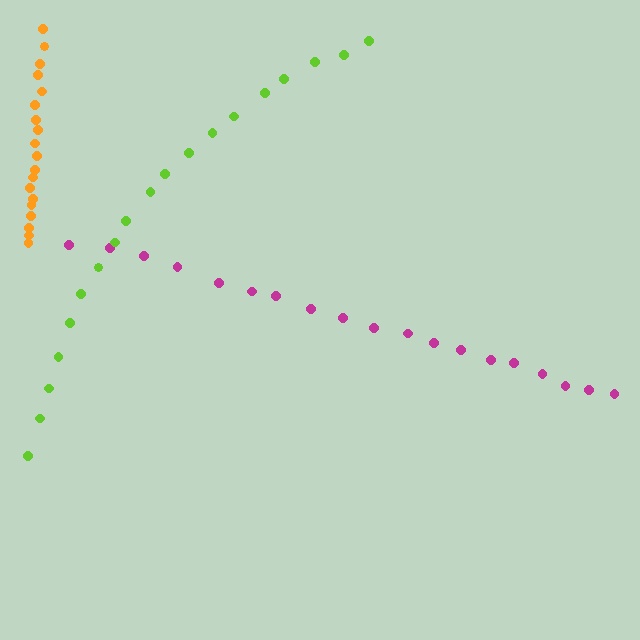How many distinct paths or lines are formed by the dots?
There are 3 distinct paths.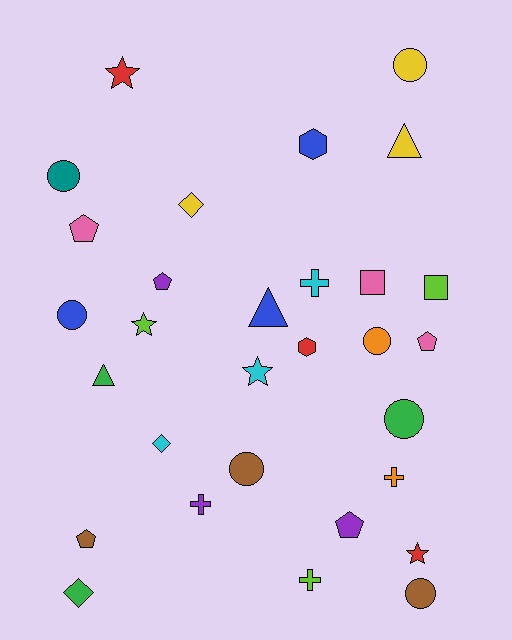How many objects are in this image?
There are 30 objects.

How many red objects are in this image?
There are 3 red objects.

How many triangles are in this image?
There are 3 triangles.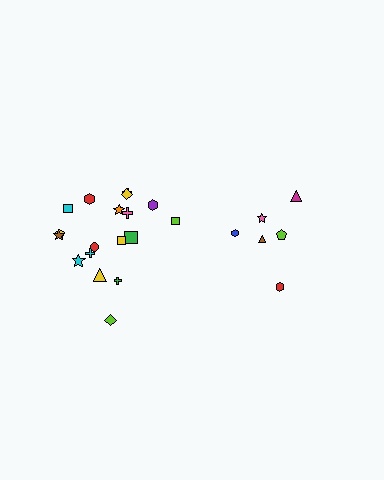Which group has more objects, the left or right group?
The left group.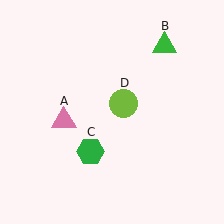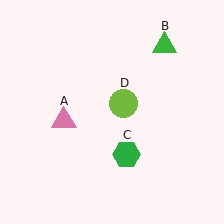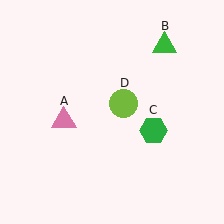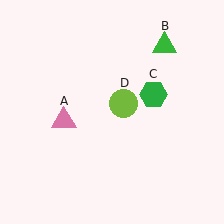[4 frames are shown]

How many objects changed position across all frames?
1 object changed position: green hexagon (object C).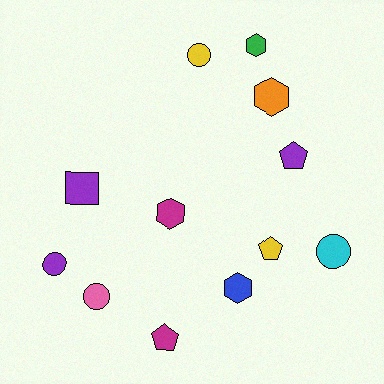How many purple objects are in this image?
There are 3 purple objects.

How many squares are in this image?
There is 1 square.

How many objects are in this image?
There are 12 objects.